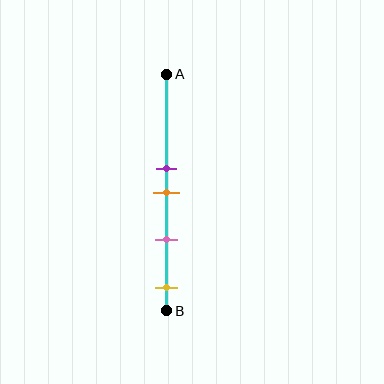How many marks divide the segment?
There are 4 marks dividing the segment.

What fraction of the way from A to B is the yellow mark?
The yellow mark is approximately 90% (0.9) of the way from A to B.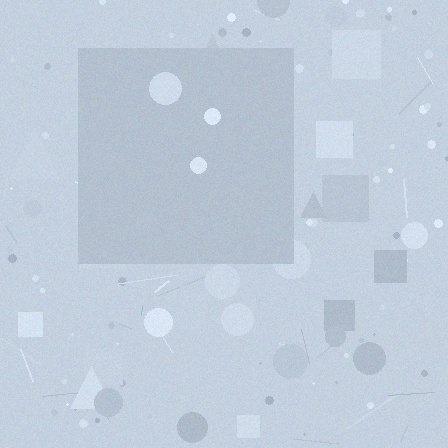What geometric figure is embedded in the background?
A square is embedded in the background.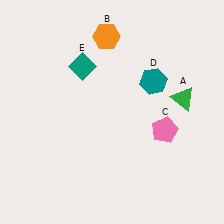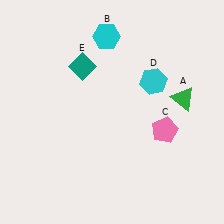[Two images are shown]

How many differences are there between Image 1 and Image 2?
There are 2 differences between the two images.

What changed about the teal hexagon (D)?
In Image 1, D is teal. In Image 2, it changed to cyan.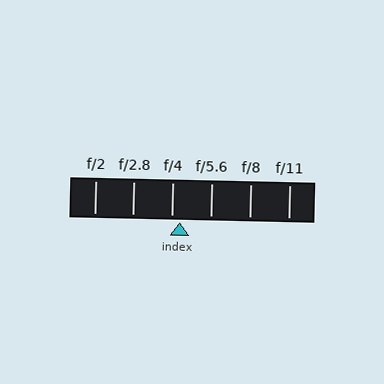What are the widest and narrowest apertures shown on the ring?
The widest aperture shown is f/2 and the narrowest is f/11.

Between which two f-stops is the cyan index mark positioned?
The index mark is between f/4 and f/5.6.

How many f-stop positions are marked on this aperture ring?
There are 6 f-stop positions marked.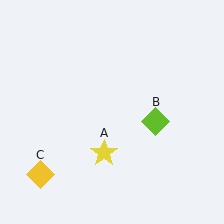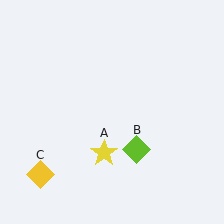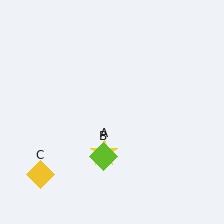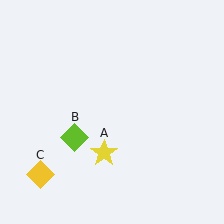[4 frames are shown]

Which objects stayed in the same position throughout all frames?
Yellow star (object A) and yellow diamond (object C) remained stationary.